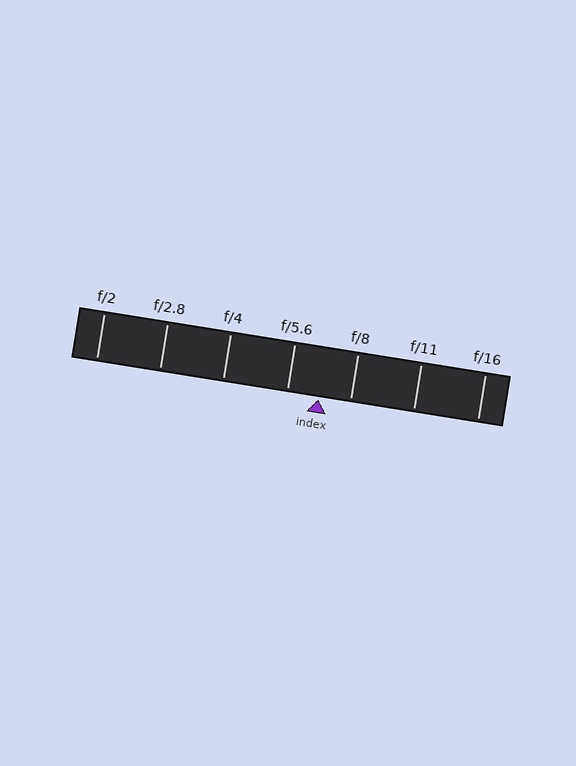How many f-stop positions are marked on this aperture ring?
There are 7 f-stop positions marked.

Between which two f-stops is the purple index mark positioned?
The index mark is between f/5.6 and f/8.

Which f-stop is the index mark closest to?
The index mark is closest to f/5.6.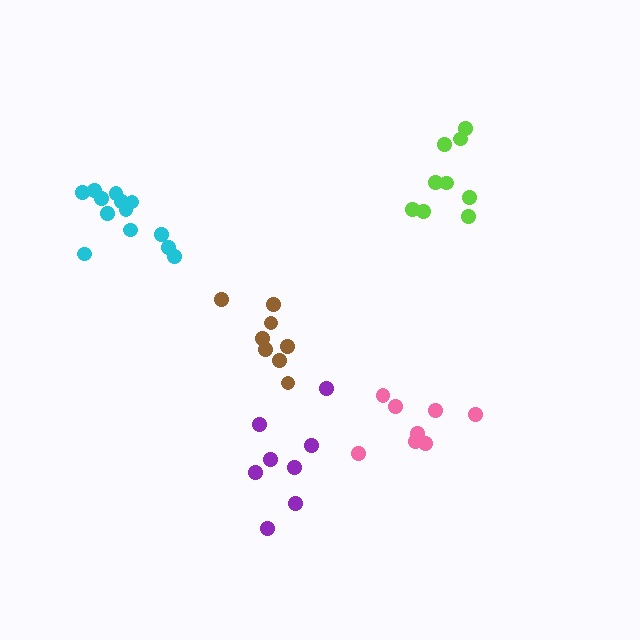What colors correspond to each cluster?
The clusters are colored: pink, cyan, lime, purple, brown.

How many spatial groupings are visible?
There are 5 spatial groupings.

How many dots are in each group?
Group 1: 8 dots, Group 2: 13 dots, Group 3: 9 dots, Group 4: 8 dots, Group 5: 8 dots (46 total).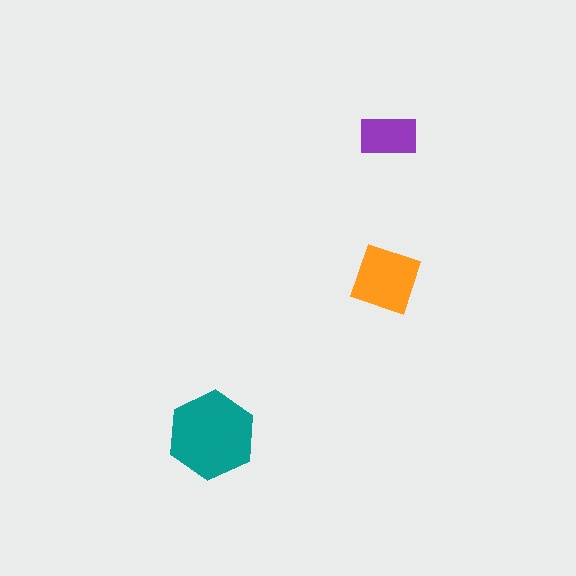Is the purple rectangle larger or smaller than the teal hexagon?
Smaller.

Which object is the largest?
The teal hexagon.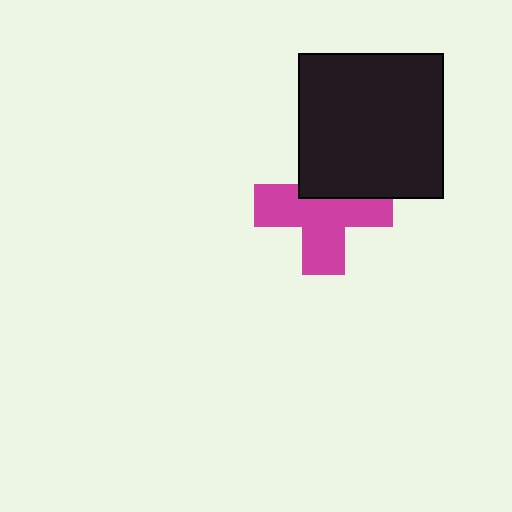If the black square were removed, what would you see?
You would see the complete magenta cross.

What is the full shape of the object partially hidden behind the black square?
The partially hidden object is a magenta cross.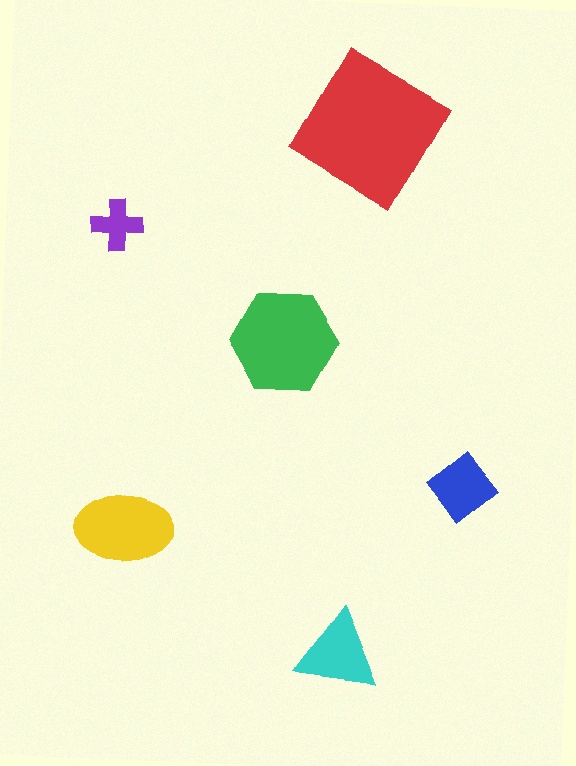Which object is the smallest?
The purple cross.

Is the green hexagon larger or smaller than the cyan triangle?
Larger.